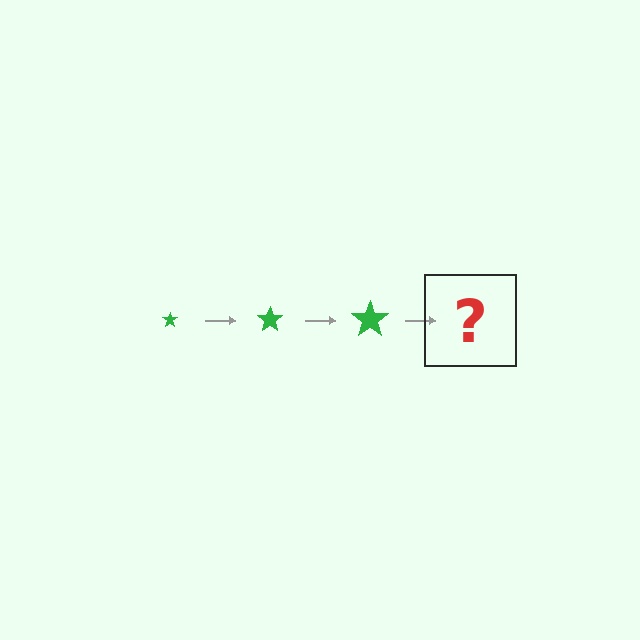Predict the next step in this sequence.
The next step is a green star, larger than the previous one.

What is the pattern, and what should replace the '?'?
The pattern is that the star gets progressively larger each step. The '?' should be a green star, larger than the previous one.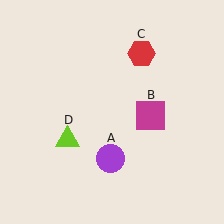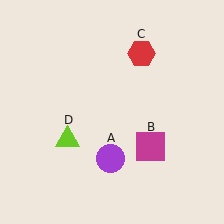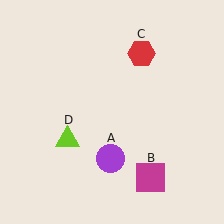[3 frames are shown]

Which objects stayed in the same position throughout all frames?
Purple circle (object A) and red hexagon (object C) and lime triangle (object D) remained stationary.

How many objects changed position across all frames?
1 object changed position: magenta square (object B).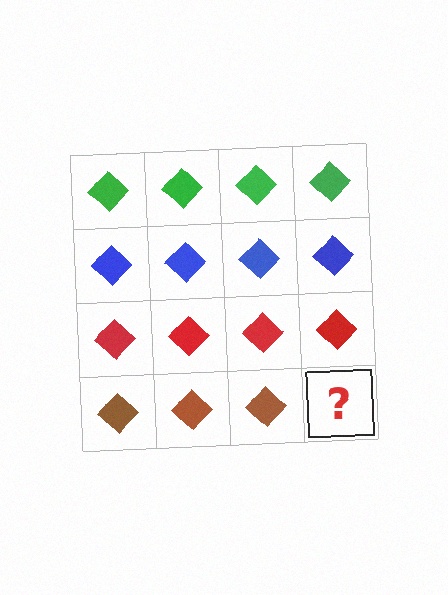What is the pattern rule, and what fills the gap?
The rule is that each row has a consistent color. The gap should be filled with a brown diamond.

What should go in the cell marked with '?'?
The missing cell should contain a brown diamond.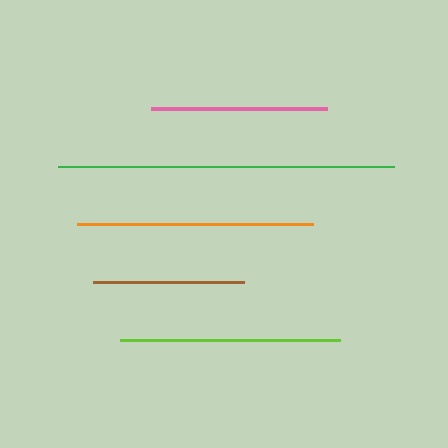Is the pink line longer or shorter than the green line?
The green line is longer than the pink line.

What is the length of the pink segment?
The pink segment is approximately 176 pixels long.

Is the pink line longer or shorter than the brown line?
The pink line is longer than the brown line.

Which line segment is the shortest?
The brown line is the shortest at approximately 152 pixels.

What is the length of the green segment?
The green segment is approximately 336 pixels long.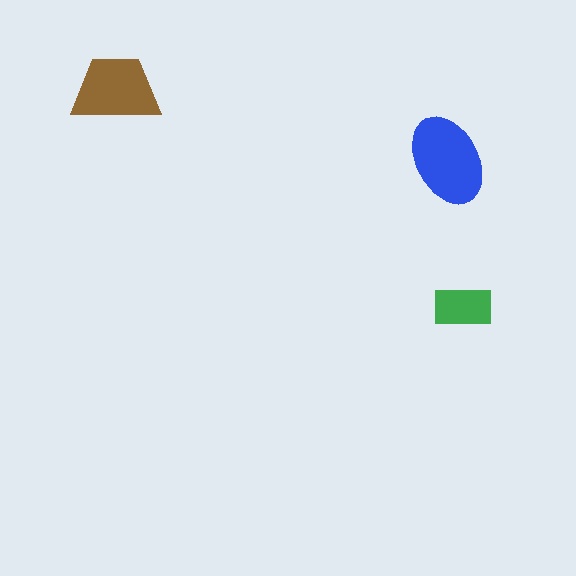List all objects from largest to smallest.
The blue ellipse, the brown trapezoid, the green rectangle.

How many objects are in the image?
There are 3 objects in the image.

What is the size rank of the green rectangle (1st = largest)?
3rd.